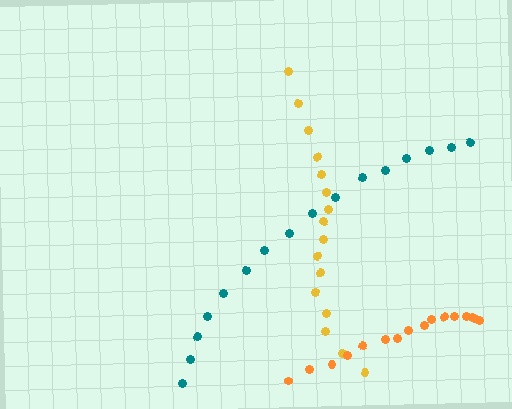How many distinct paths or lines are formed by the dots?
There are 3 distinct paths.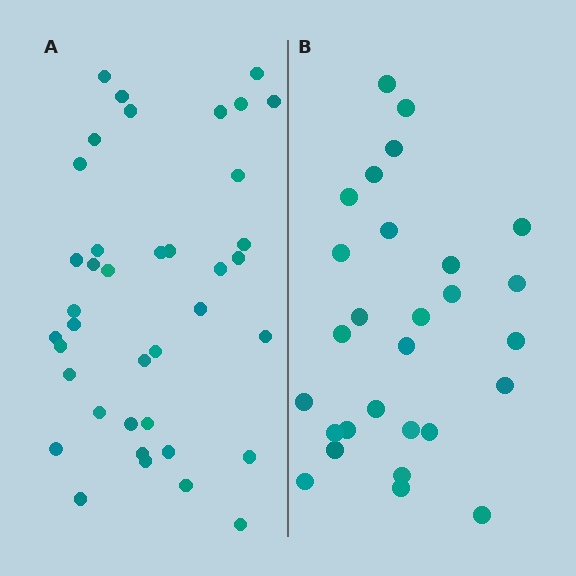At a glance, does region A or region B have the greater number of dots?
Region A (the left region) has more dots.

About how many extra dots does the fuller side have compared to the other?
Region A has roughly 12 or so more dots than region B.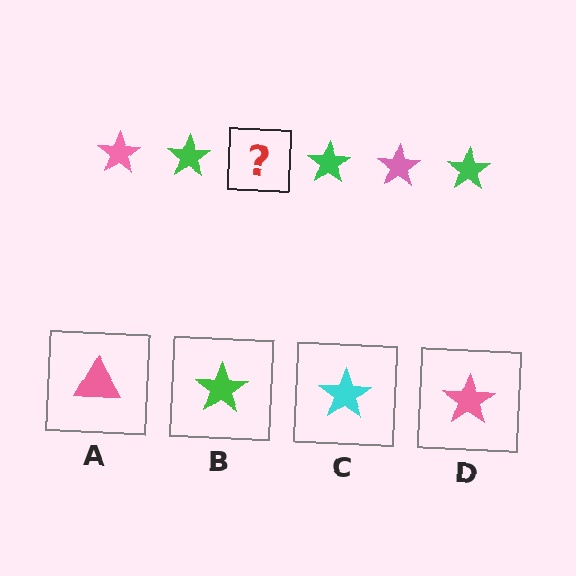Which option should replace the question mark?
Option D.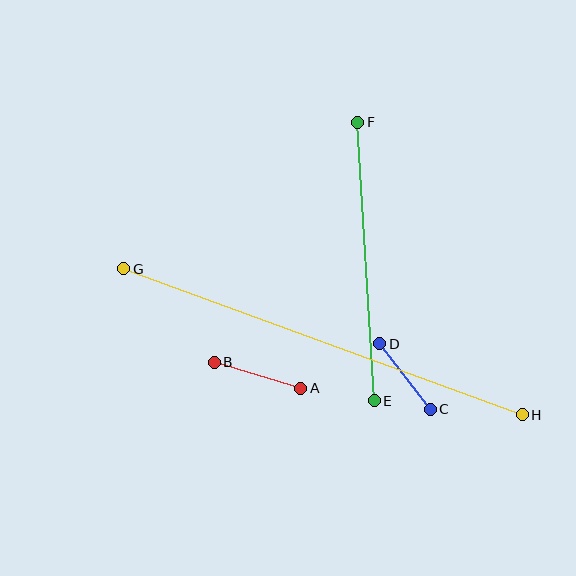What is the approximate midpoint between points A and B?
The midpoint is at approximately (258, 375) pixels.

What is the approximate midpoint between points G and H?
The midpoint is at approximately (323, 342) pixels.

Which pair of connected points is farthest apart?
Points G and H are farthest apart.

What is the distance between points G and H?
The distance is approximately 424 pixels.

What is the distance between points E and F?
The distance is approximately 279 pixels.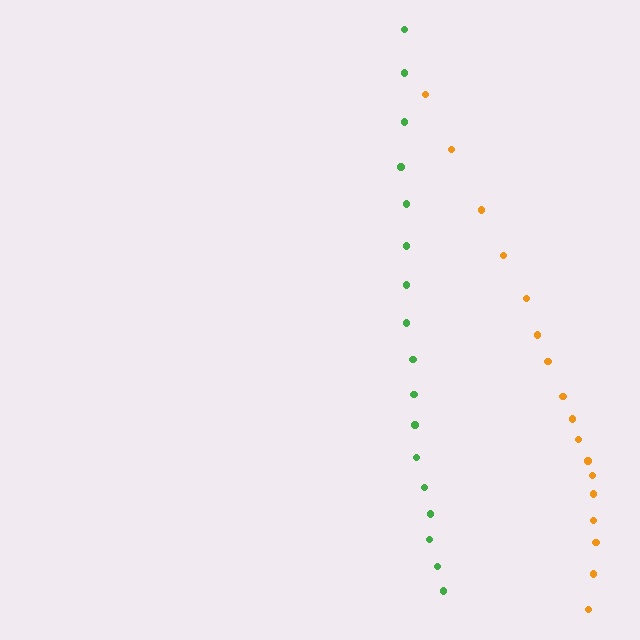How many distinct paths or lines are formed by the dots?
There are 2 distinct paths.